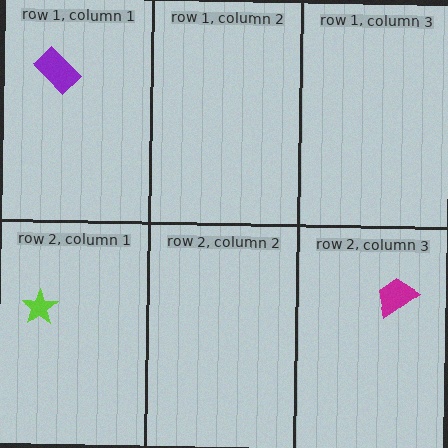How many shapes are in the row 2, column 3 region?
1.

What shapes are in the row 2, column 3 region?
The magenta trapezoid.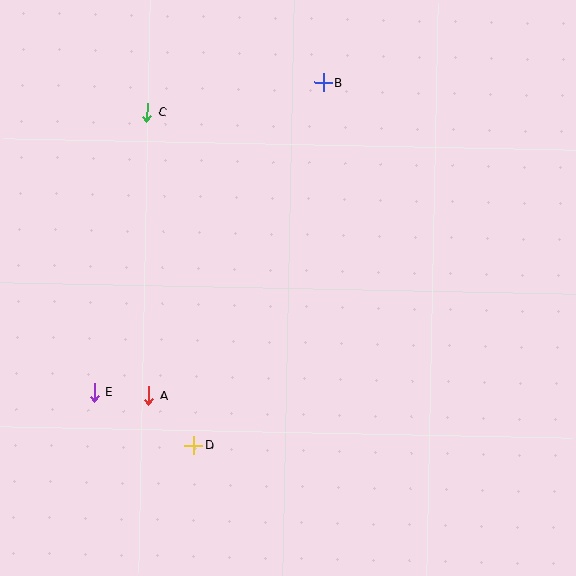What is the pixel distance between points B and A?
The distance between B and A is 359 pixels.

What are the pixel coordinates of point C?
Point C is at (147, 112).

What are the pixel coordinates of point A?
Point A is at (148, 395).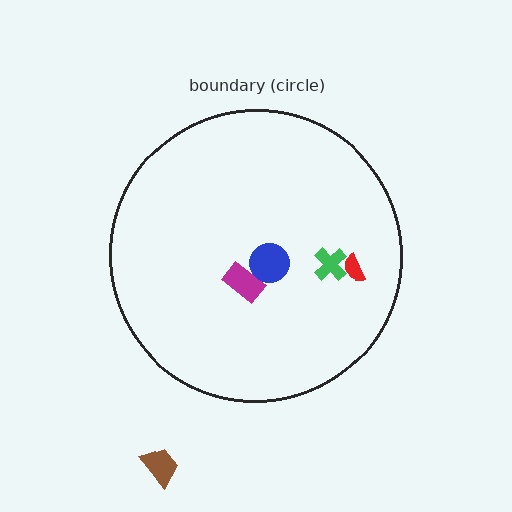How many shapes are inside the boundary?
4 inside, 1 outside.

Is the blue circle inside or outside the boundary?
Inside.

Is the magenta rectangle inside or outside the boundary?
Inside.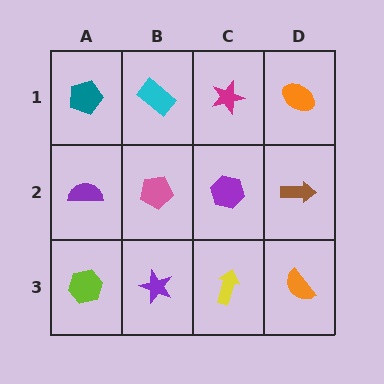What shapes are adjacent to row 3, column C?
A purple hexagon (row 2, column C), a purple star (row 3, column B), an orange semicircle (row 3, column D).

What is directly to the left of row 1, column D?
A magenta star.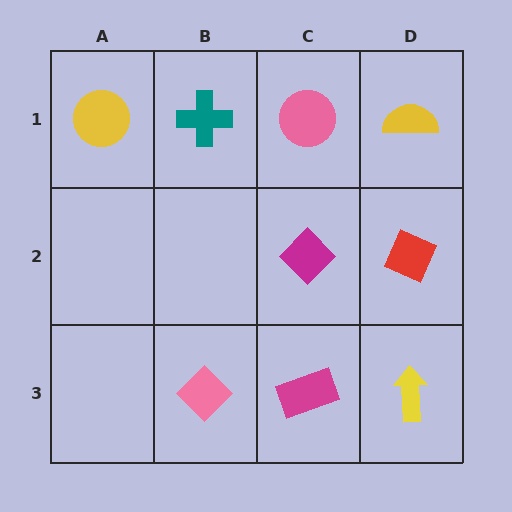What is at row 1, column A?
A yellow circle.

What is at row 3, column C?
A magenta rectangle.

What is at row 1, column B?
A teal cross.